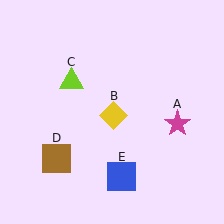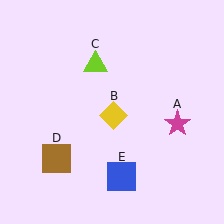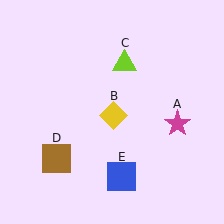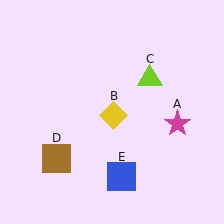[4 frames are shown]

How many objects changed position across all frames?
1 object changed position: lime triangle (object C).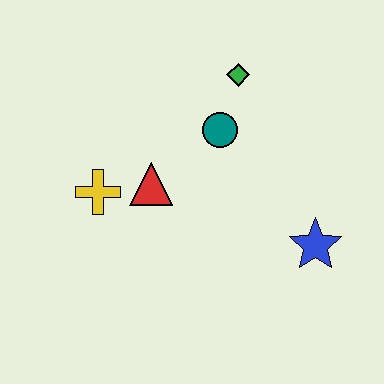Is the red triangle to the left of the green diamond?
Yes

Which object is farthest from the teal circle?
The blue star is farthest from the teal circle.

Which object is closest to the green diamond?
The teal circle is closest to the green diamond.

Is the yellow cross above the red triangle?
No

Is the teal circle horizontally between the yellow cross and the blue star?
Yes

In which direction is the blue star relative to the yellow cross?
The blue star is to the right of the yellow cross.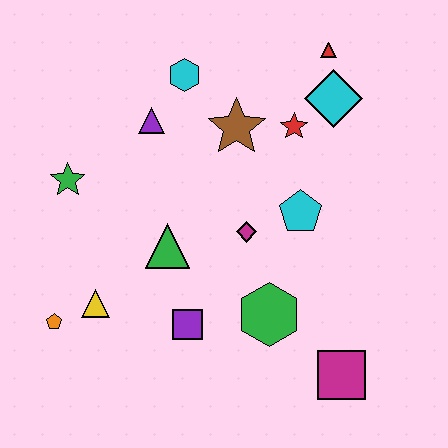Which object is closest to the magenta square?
The green hexagon is closest to the magenta square.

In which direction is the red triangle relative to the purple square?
The red triangle is above the purple square.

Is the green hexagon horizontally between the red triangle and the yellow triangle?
Yes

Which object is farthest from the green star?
The magenta square is farthest from the green star.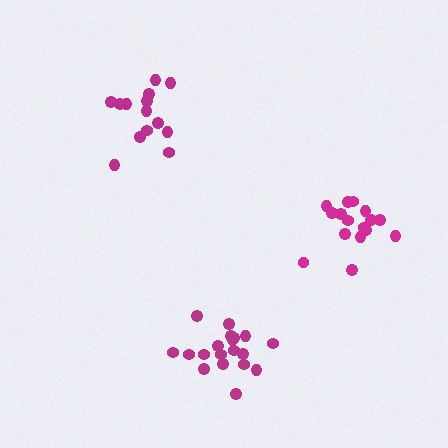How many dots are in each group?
Group 1: 16 dots, Group 2: 19 dots, Group 3: 14 dots (49 total).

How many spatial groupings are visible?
There are 3 spatial groupings.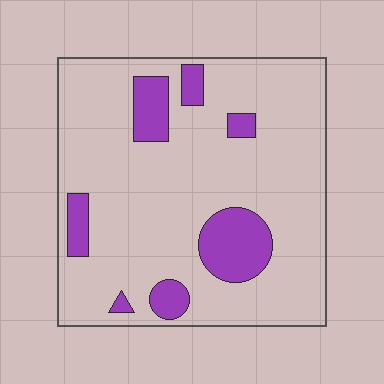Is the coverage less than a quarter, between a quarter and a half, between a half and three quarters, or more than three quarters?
Less than a quarter.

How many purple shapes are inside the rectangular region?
7.